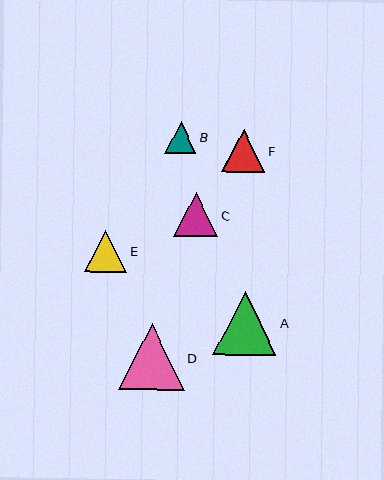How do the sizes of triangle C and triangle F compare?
Triangle C and triangle F are approximately the same size.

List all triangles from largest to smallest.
From largest to smallest: D, A, C, F, E, B.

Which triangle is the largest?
Triangle D is the largest with a size of approximately 66 pixels.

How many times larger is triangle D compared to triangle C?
Triangle D is approximately 1.5 times the size of triangle C.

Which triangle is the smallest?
Triangle B is the smallest with a size of approximately 31 pixels.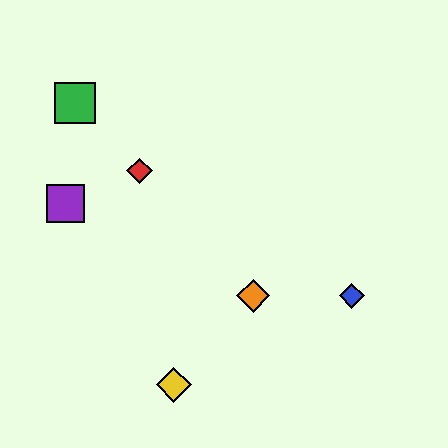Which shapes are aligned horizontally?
The blue diamond, the orange diamond are aligned horizontally.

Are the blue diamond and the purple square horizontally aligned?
No, the blue diamond is at y≈296 and the purple square is at y≈203.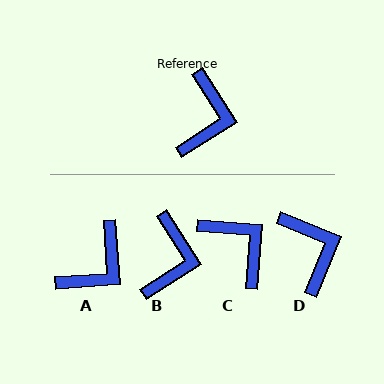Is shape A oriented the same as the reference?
No, it is off by about 29 degrees.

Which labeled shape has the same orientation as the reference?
B.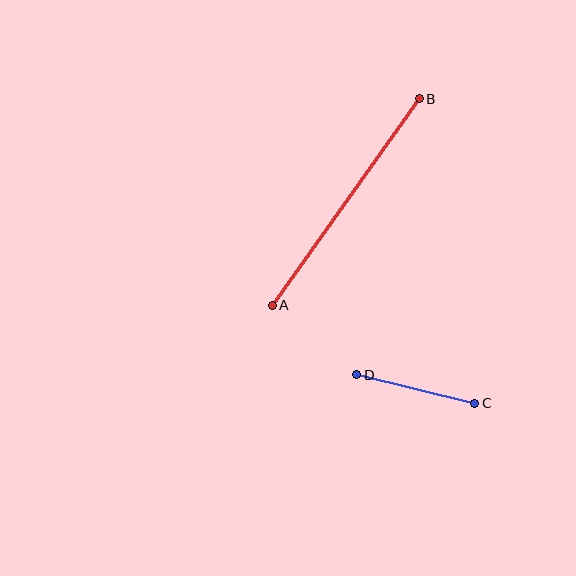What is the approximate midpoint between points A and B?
The midpoint is at approximately (346, 202) pixels.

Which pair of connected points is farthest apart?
Points A and B are farthest apart.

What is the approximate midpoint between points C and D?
The midpoint is at approximately (416, 389) pixels.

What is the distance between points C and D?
The distance is approximately 121 pixels.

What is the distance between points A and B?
The distance is approximately 253 pixels.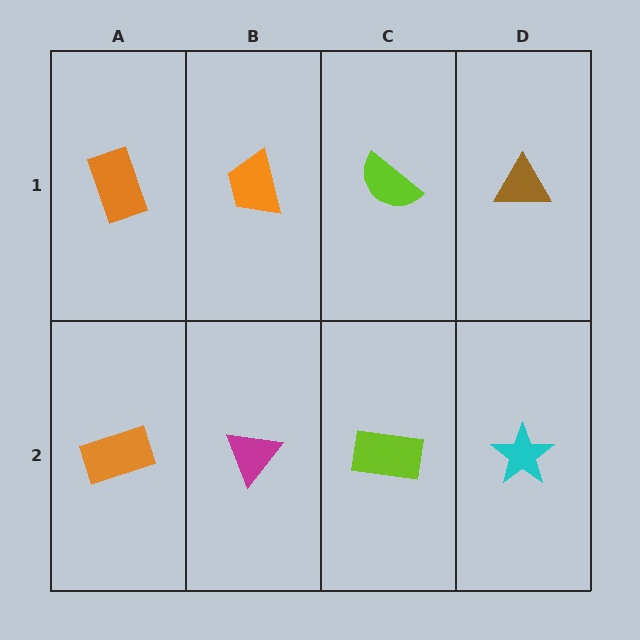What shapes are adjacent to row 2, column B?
An orange trapezoid (row 1, column B), an orange rectangle (row 2, column A), a lime rectangle (row 2, column C).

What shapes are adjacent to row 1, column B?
A magenta triangle (row 2, column B), an orange rectangle (row 1, column A), a lime semicircle (row 1, column C).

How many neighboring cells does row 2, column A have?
2.